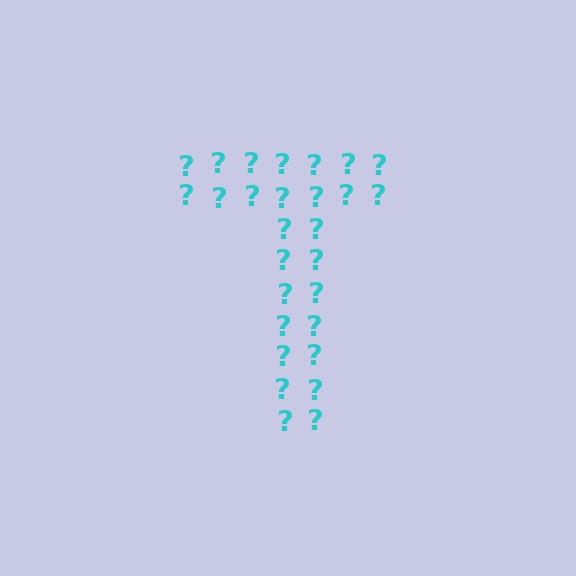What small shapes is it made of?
It is made of small question marks.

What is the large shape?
The large shape is the letter T.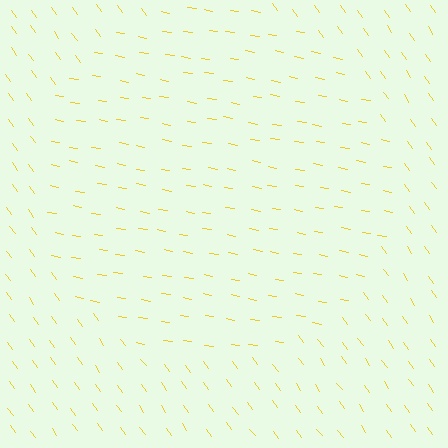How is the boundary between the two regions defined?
The boundary is defined purely by a change in line orientation (approximately 45 degrees difference). All lines are the same color and thickness.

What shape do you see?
I see a circle.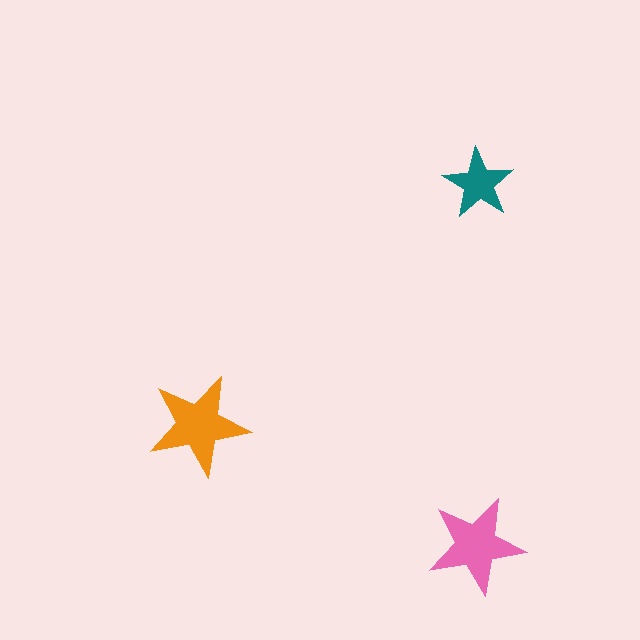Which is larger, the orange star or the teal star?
The orange one.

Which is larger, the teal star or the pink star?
The pink one.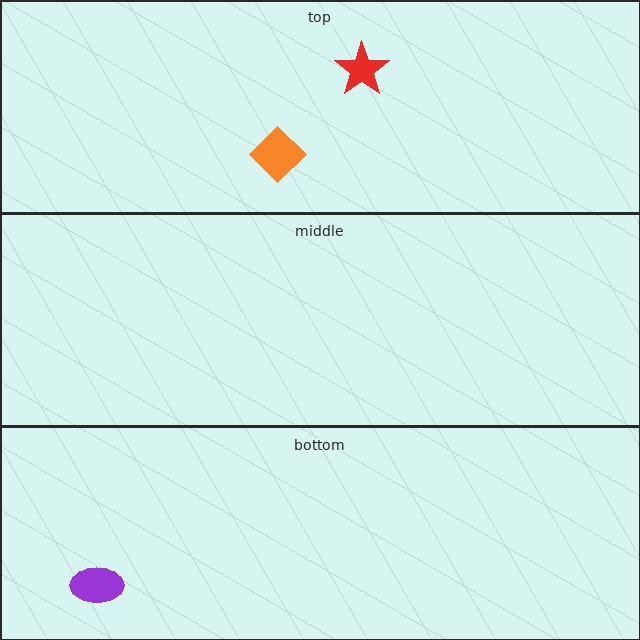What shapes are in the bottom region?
The purple ellipse.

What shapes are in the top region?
The orange diamond, the red star.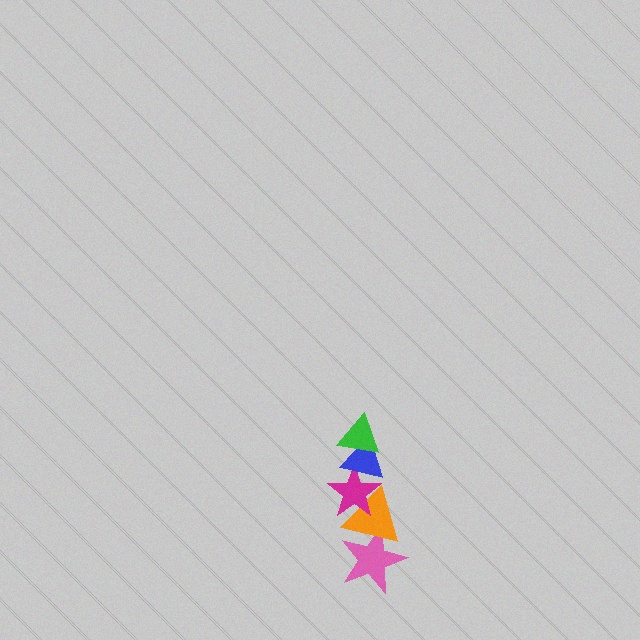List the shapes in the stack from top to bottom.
From top to bottom: the green triangle, the blue triangle, the magenta star, the orange triangle, the pink star.